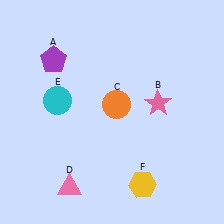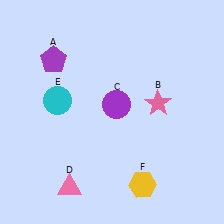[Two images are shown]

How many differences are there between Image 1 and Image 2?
There is 1 difference between the two images.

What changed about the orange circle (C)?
In Image 1, C is orange. In Image 2, it changed to purple.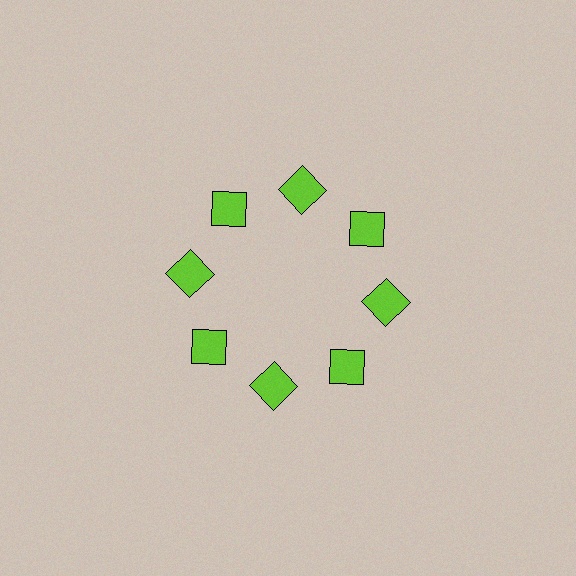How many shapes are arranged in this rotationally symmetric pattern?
There are 8 shapes, arranged in 8 groups of 1.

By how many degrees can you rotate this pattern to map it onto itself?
The pattern maps onto itself every 45 degrees of rotation.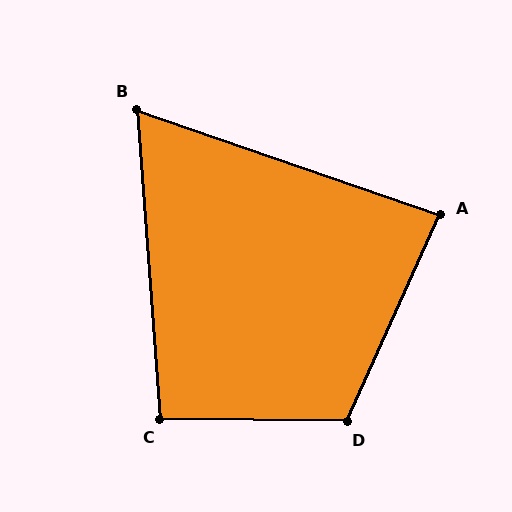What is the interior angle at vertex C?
Approximately 95 degrees (obtuse).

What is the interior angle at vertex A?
Approximately 85 degrees (acute).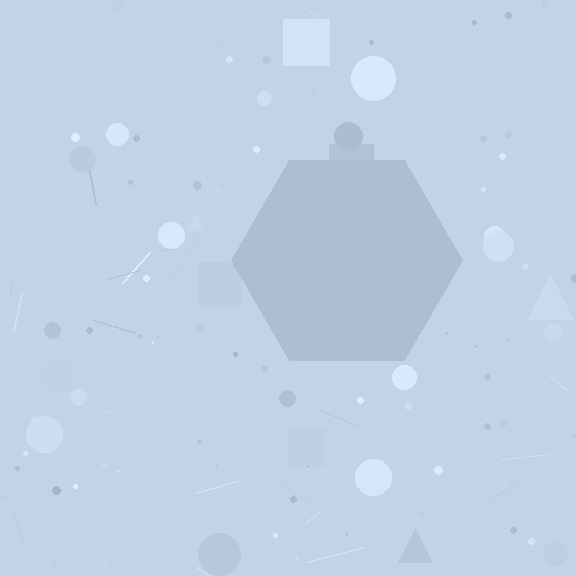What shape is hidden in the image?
A hexagon is hidden in the image.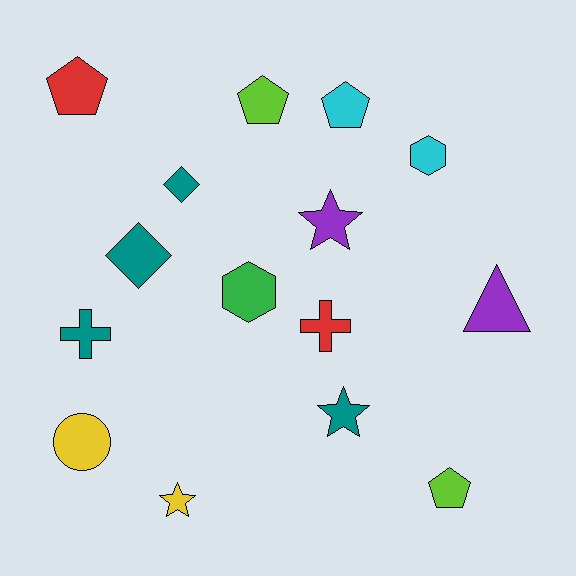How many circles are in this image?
There is 1 circle.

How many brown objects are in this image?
There are no brown objects.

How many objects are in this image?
There are 15 objects.